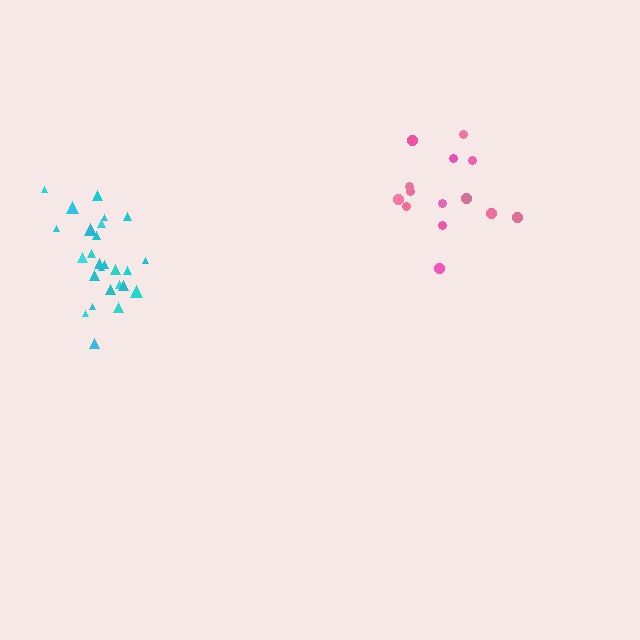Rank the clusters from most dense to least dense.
cyan, pink.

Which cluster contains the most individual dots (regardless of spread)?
Cyan (26).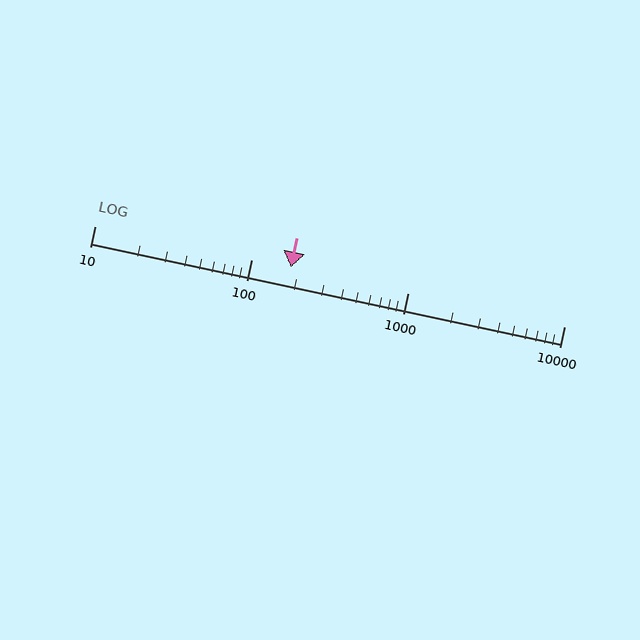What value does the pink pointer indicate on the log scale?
The pointer indicates approximately 180.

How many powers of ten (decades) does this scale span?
The scale spans 3 decades, from 10 to 10000.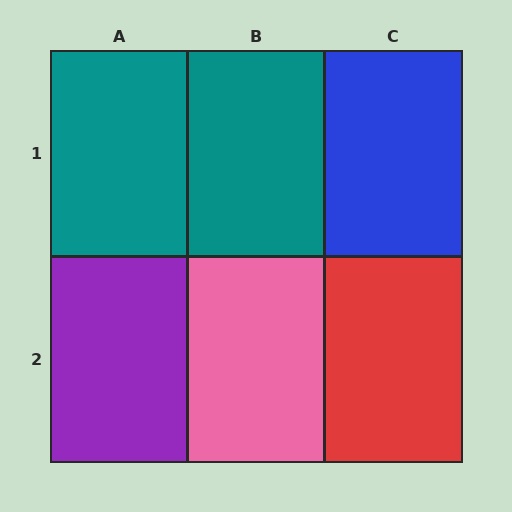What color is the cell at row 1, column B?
Teal.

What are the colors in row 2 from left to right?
Purple, pink, red.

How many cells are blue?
1 cell is blue.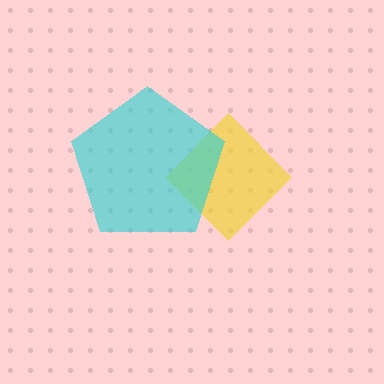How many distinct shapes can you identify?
There are 2 distinct shapes: a yellow diamond, a cyan pentagon.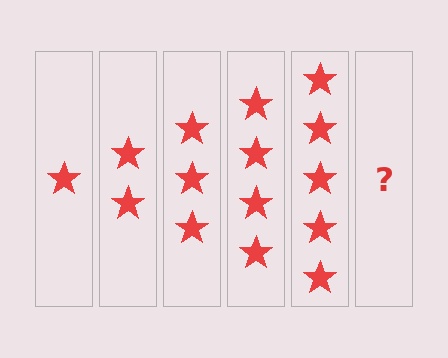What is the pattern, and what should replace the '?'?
The pattern is that each step adds one more star. The '?' should be 6 stars.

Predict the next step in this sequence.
The next step is 6 stars.